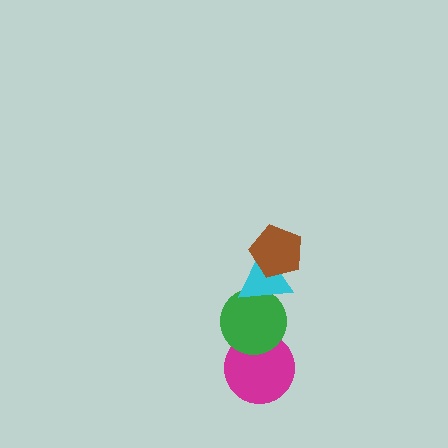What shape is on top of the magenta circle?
The green circle is on top of the magenta circle.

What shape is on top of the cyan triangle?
The brown pentagon is on top of the cyan triangle.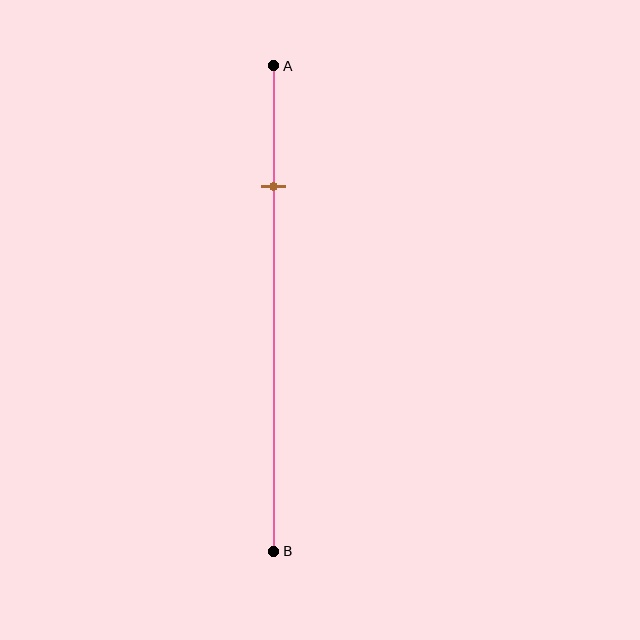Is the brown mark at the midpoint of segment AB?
No, the mark is at about 25% from A, not at the 50% midpoint.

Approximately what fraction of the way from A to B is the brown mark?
The brown mark is approximately 25% of the way from A to B.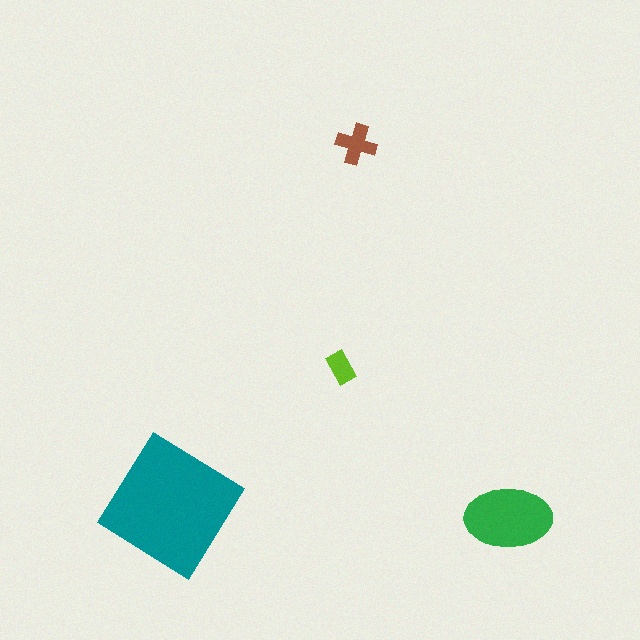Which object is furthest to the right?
The green ellipse is rightmost.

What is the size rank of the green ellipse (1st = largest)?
2nd.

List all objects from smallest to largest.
The lime rectangle, the brown cross, the green ellipse, the teal diamond.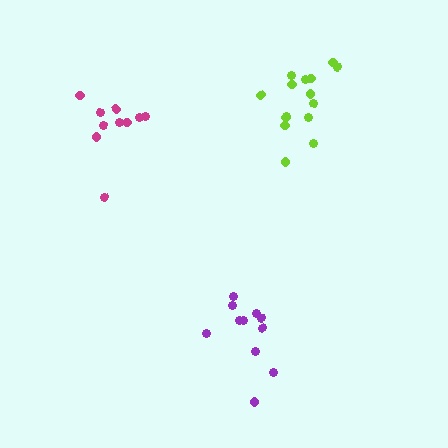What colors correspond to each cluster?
The clusters are colored: purple, lime, magenta.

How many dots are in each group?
Group 1: 11 dots, Group 2: 15 dots, Group 3: 10 dots (36 total).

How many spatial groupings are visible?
There are 3 spatial groupings.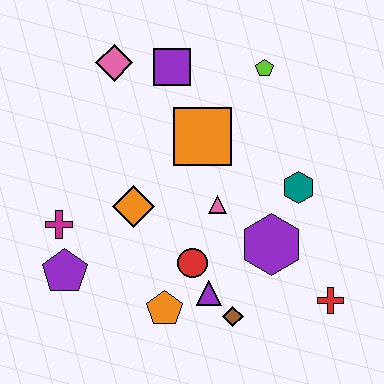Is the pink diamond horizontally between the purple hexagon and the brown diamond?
No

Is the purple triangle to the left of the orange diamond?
No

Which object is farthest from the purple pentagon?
The lime pentagon is farthest from the purple pentagon.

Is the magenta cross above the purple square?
No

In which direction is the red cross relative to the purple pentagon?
The red cross is to the right of the purple pentagon.